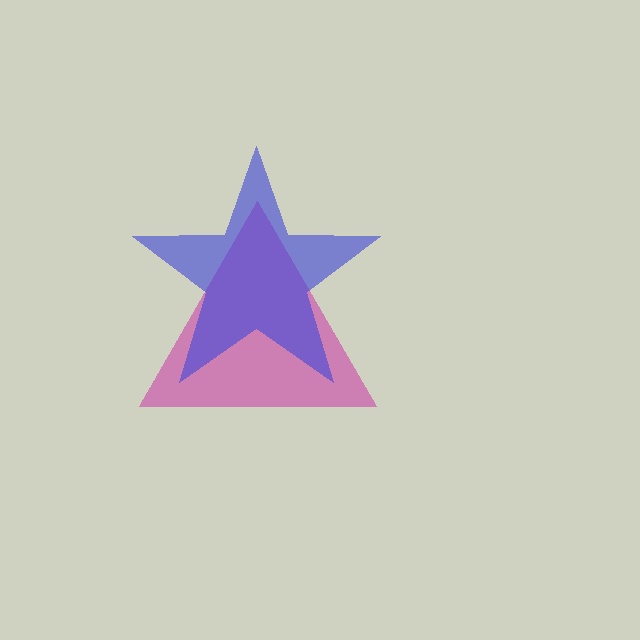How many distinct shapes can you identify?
There are 2 distinct shapes: a magenta triangle, a blue star.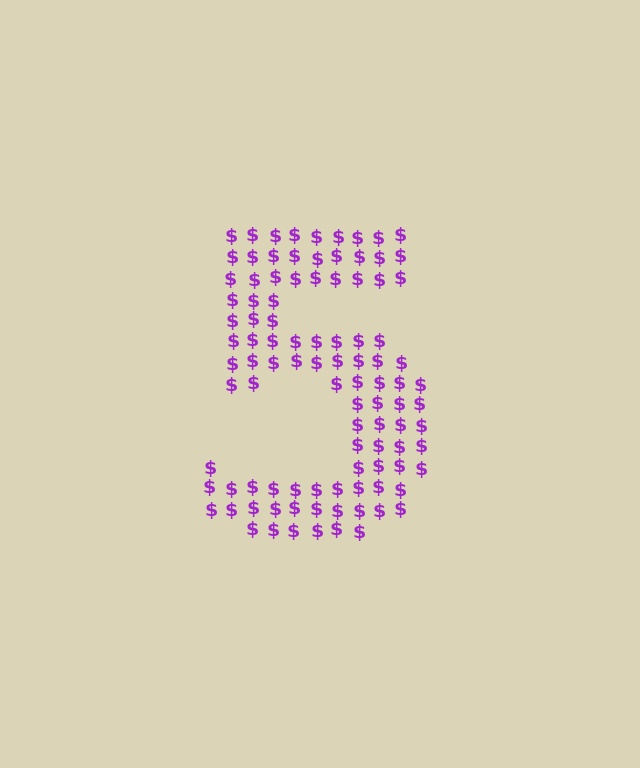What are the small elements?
The small elements are dollar signs.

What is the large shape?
The large shape is the digit 5.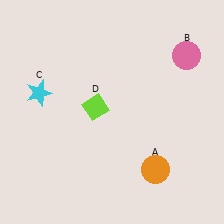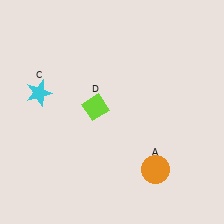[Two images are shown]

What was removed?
The pink circle (B) was removed in Image 2.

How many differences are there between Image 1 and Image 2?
There is 1 difference between the two images.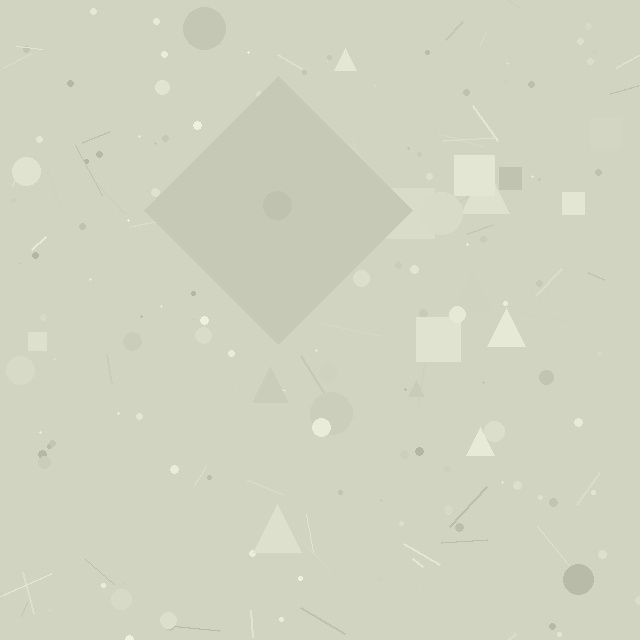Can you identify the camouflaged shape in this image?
The camouflaged shape is a diamond.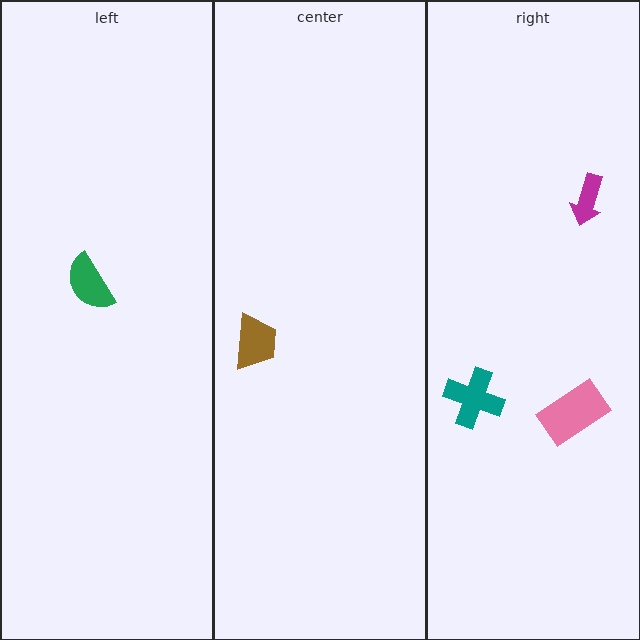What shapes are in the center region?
The brown trapezoid.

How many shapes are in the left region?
1.